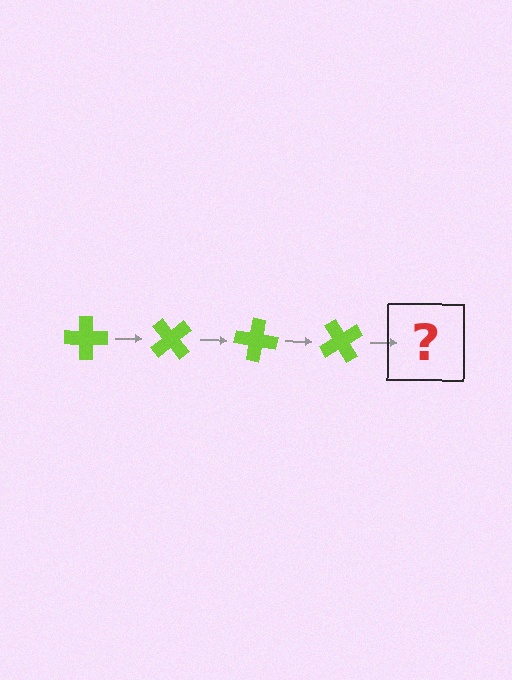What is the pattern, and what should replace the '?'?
The pattern is that the cross rotates 50 degrees each step. The '?' should be a lime cross rotated 200 degrees.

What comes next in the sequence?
The next element should be a lime cross rotated 200 degrees.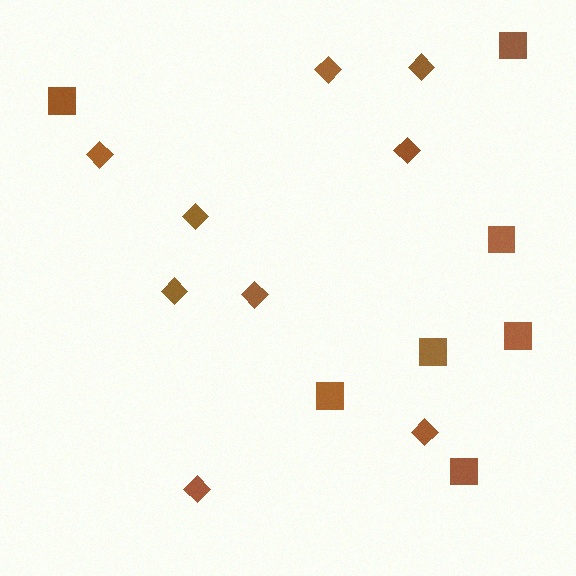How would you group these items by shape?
There are 2 groups: one group of diamonds (9) and one group of squares (7).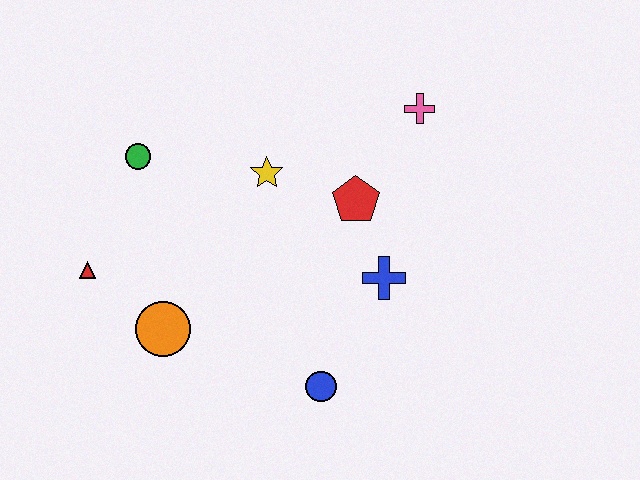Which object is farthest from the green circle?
The blue circle is farthest from the green circle.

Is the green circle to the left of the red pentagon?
Yes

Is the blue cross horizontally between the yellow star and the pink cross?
Yes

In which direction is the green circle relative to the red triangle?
The green circle is above the red triangle.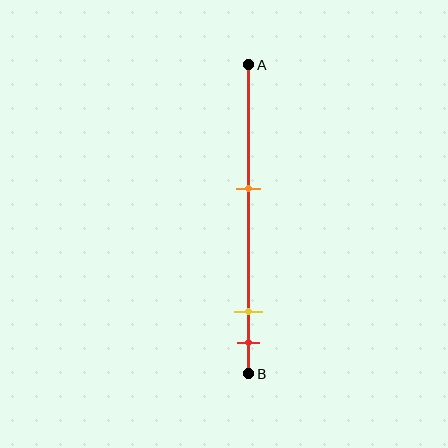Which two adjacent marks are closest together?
The yellow and red marks are the closest adjacent pair.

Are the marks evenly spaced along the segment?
No, the marks are not evenly spaced.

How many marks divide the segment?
There are 3 marks dividing the segment.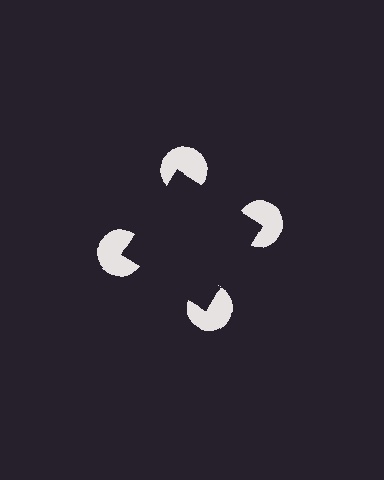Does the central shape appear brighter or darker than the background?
It typically appears slightly darker than the background, even though no actual brightness change is drawn.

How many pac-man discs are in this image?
There are 4 — one at each vertex of the illusory square.